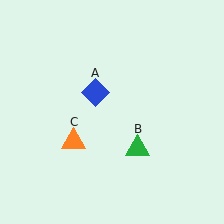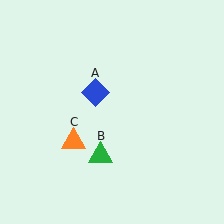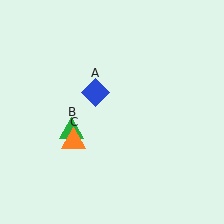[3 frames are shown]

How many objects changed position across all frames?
1 object changed position: green triangle (object B).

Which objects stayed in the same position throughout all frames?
Blue diamond (object A) and orange triangle (object C) remained stationary.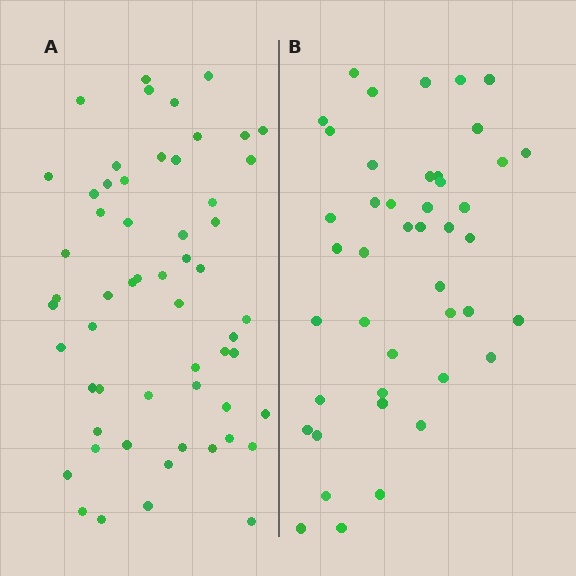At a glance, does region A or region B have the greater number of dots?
Region A (the left region) has more dots.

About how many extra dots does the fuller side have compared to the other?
Region A has approximately 15 more dots than region B.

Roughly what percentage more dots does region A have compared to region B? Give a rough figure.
About 30% more.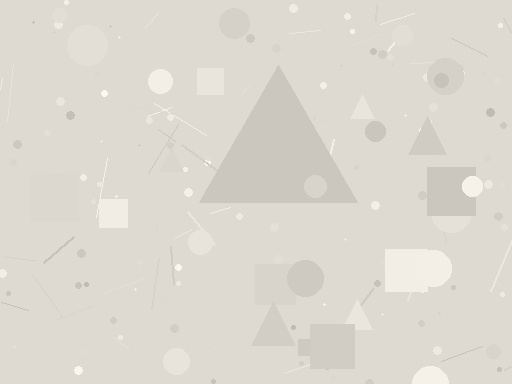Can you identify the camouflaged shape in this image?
The camouflaged shape is a triangle.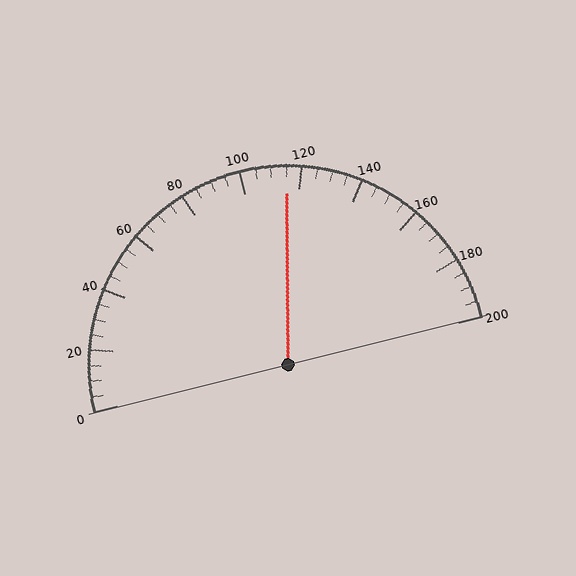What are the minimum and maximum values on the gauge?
The gauge ranges from 0 to 200.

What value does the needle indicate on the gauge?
The needle indicates approximately 115.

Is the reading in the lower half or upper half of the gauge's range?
The reading is in the upper half of the range (0 to 200).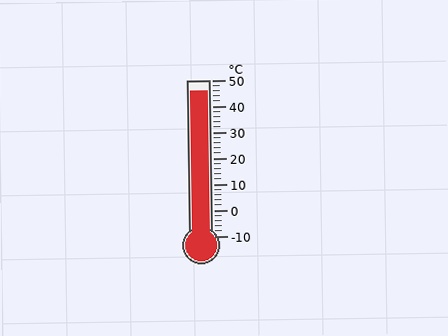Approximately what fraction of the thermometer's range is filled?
The thermometer is filled to approximately 95% of its range.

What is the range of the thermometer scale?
The thermometer scale ranges from -10°C to 50°C.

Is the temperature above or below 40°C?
The temperature is above 40°C.